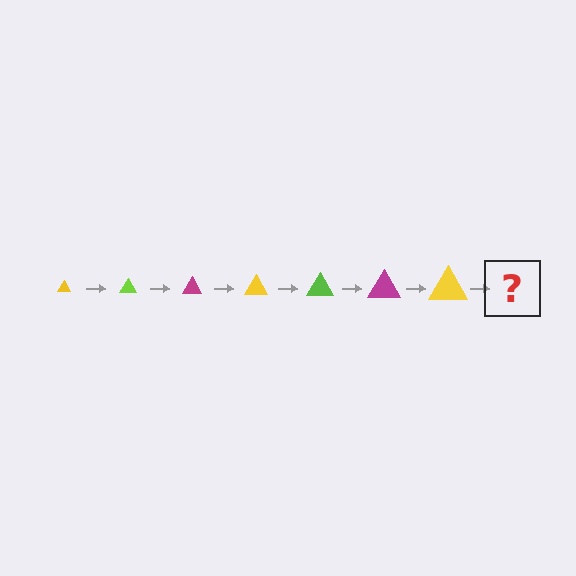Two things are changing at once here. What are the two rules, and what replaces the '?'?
The two rules are that the triangle grows larger each step and the color cycles through yellow, lime, and magenta. The '?' should be a lime triangle, larger than the previous one.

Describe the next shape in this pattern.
It should be a lime triangle, larger than the previous one.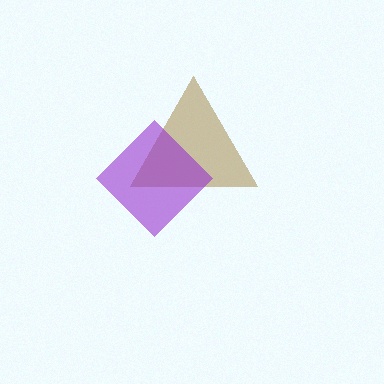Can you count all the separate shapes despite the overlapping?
Yes, there are 2 separate shapes.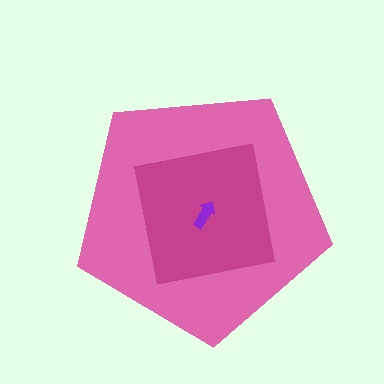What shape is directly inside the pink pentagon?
The magenta square.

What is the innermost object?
The purple arrow.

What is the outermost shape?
The pink pentagon.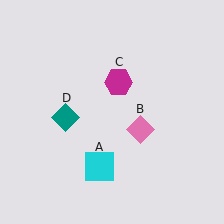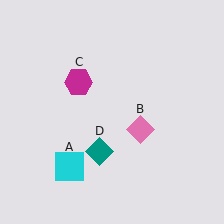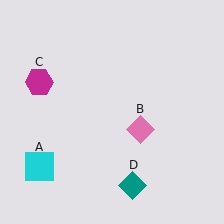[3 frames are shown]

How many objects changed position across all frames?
3 objects changed position: cyan square (object A), magenta hexagon (object C), teal diamond (object D).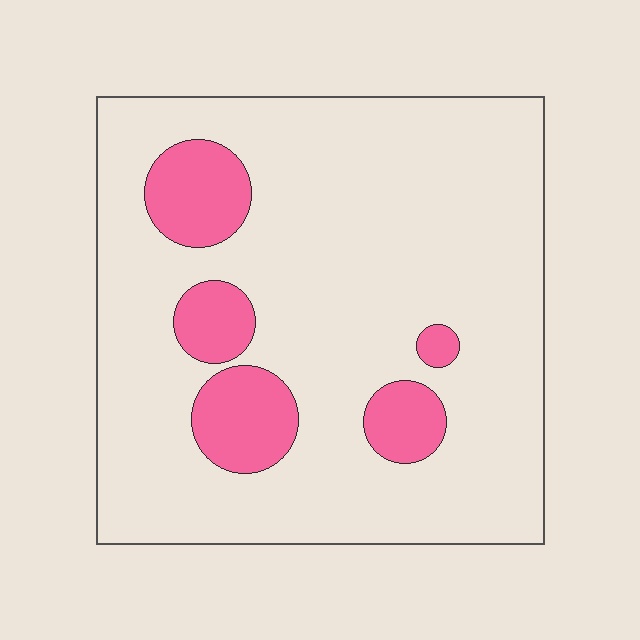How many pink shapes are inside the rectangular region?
5.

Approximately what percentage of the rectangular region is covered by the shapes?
Approximately 15%.